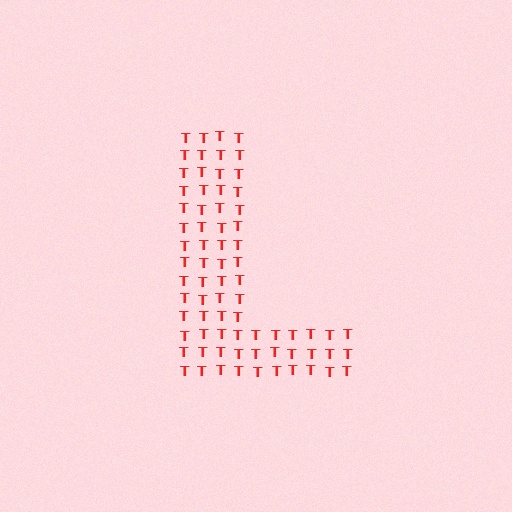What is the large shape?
The large shape is the letter L.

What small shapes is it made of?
It is made of small letter T's.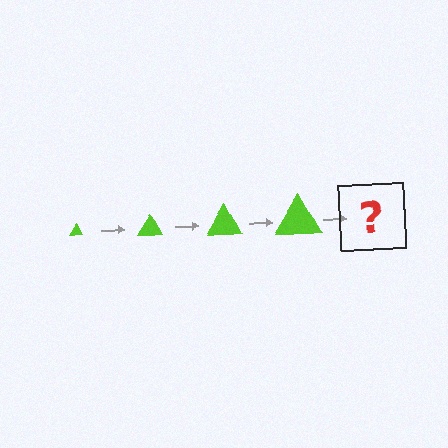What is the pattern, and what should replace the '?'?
The pattern is that the triangle gets progressively larger each step. The '?' should be a lime triangle, larger than the previous one.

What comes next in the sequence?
The next element should be a lime triangle, larger than the previous one.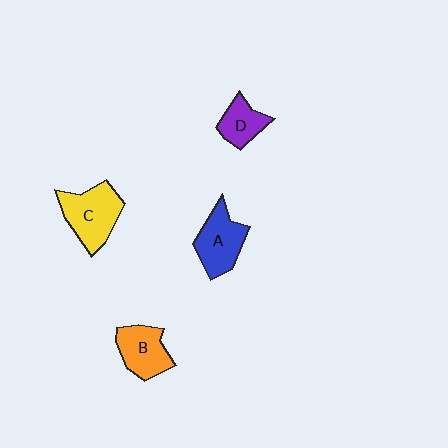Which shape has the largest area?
Shape C (yellow).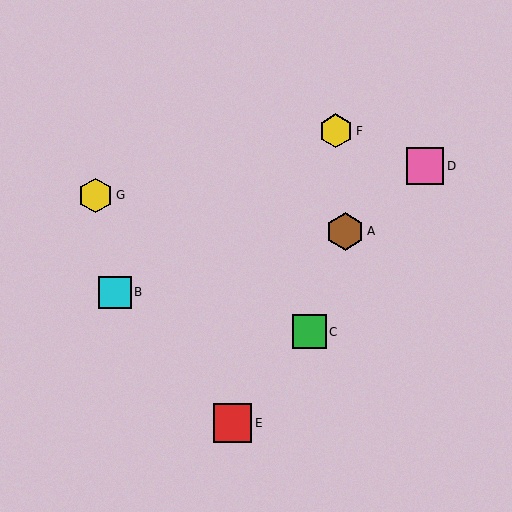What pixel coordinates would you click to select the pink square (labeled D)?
Click at (425, 166) to select the pink square D.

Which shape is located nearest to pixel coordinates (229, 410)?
The red square (labeled E) at (232, 423) is nearest to that location.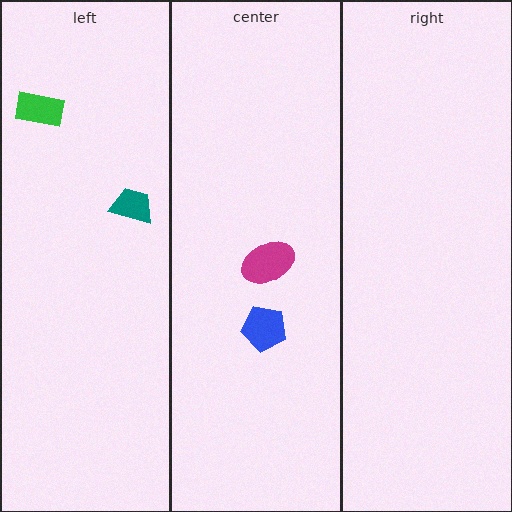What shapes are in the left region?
The green rectangle, the teal trapezoid.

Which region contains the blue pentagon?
The center region.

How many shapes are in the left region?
2.